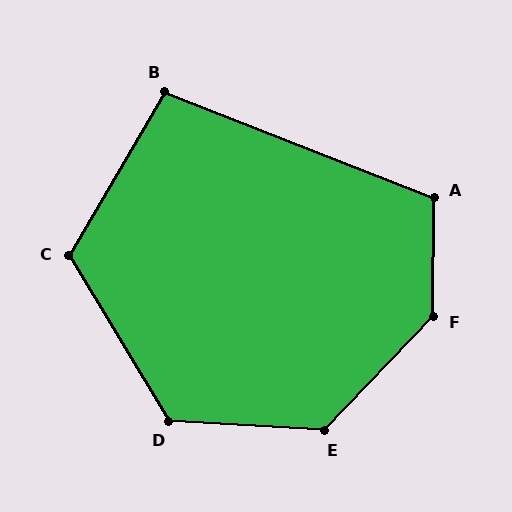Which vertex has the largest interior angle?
F, at approximately 137 degrees.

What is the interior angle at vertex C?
Approximately 118 degrees (obtuse).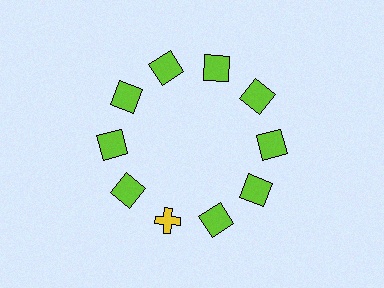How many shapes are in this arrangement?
There are 10 shapes arranged in a ring pattern.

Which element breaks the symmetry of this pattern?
The yellow cross at roughly the 7 o'clock position breaks the symmetry. All other shapes are lime squares.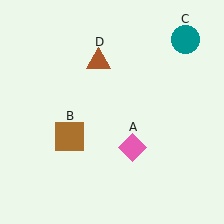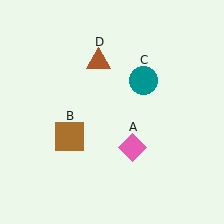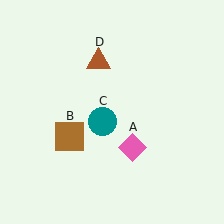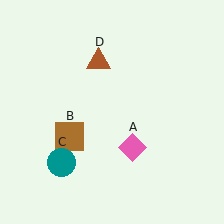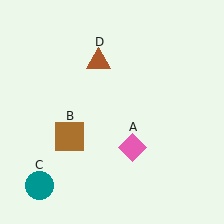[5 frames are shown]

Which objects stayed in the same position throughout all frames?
Pink diamond (object A) and brown square (object B) and brown triangle (object D) remained stationary.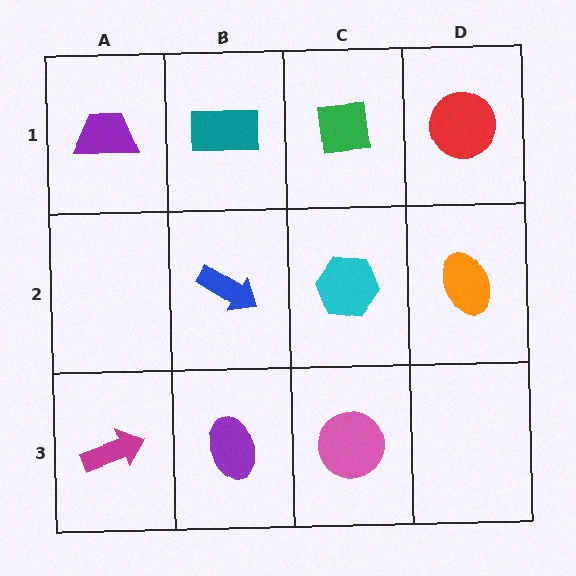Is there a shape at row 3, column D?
No, that cell is empty.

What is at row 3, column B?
A purple ellipse.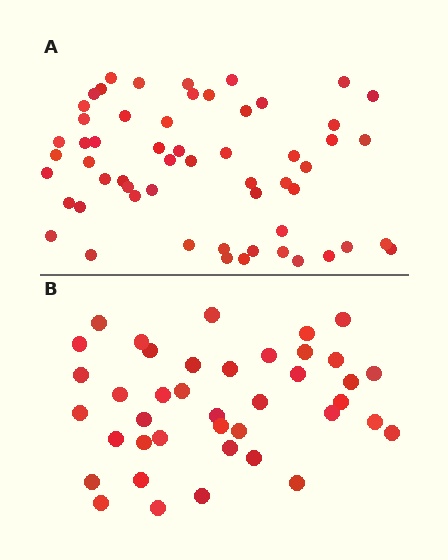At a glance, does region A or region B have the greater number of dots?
Region A (the top region) has more dots.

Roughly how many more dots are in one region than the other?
Region A has approximately 15 more dots than region B.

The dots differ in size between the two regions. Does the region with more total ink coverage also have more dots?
No. Region B has more total ink coverage because its dots are larger, but region A actually contains more individual dots. Total area can be misleading — the number of items is what matters here.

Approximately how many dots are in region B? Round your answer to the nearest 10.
About 40 dots.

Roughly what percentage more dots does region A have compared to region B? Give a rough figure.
About 40% more.